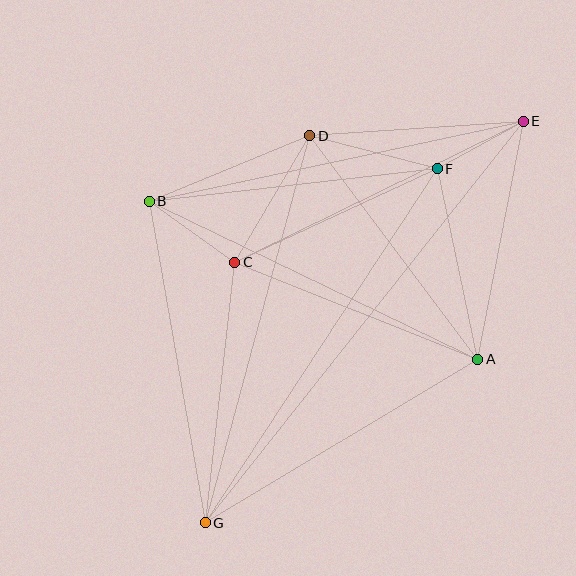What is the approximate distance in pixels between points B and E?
The distance between B and E is approximately 382 pixels.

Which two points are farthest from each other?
Points E and G are farthest from each other.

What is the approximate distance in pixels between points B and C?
The distance between B and C is approximately 105 pixels.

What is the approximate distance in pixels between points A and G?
The distance between A and G is approximately 318 pixels.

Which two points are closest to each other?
Points E and F are closest to each other.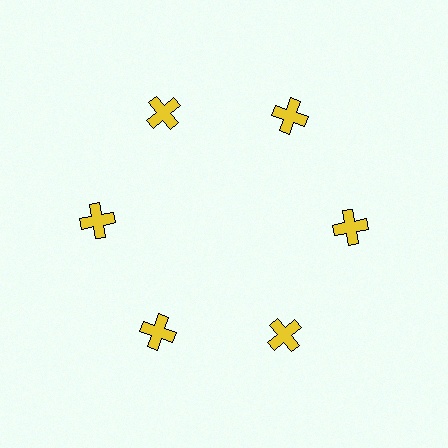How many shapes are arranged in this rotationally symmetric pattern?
There are 6 shapes, arranged in 6 groups of 1.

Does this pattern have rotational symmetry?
Yes, this pattern has 6-fold rotational symmetry. It looks the same after rotating 60 degrees around the center.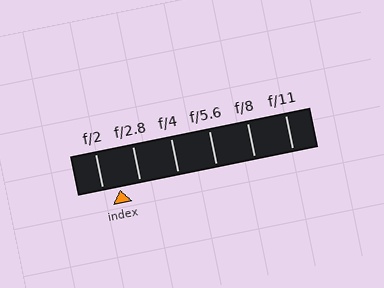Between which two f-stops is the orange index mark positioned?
The index mark is between f/2 and f/2.8.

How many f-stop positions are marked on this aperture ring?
There are 6 f-stop positions marked.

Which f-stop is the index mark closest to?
The index mark is closest to f/2.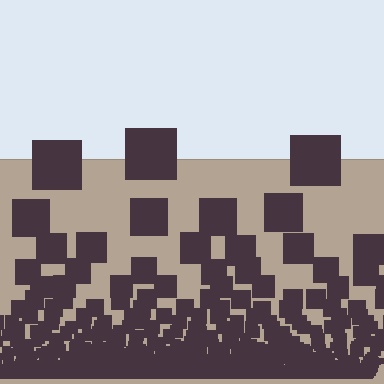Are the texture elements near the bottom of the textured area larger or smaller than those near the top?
Smaller. The gradient is inverted — elements near the bottom are smaller and denser.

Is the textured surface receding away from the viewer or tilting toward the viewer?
The surface appears to tilt toward the viewer. Texture elements get larger and sparser toward the top.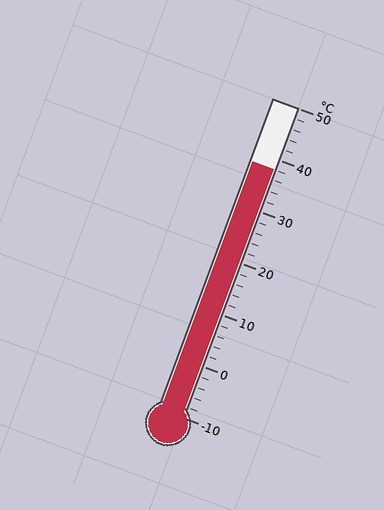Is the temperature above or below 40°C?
The temperature is below 40°C.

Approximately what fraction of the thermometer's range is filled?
The thermometer is filled to approximately 80% of its range.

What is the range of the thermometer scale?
The thermometer scale ranges from -10°C to 50°C.